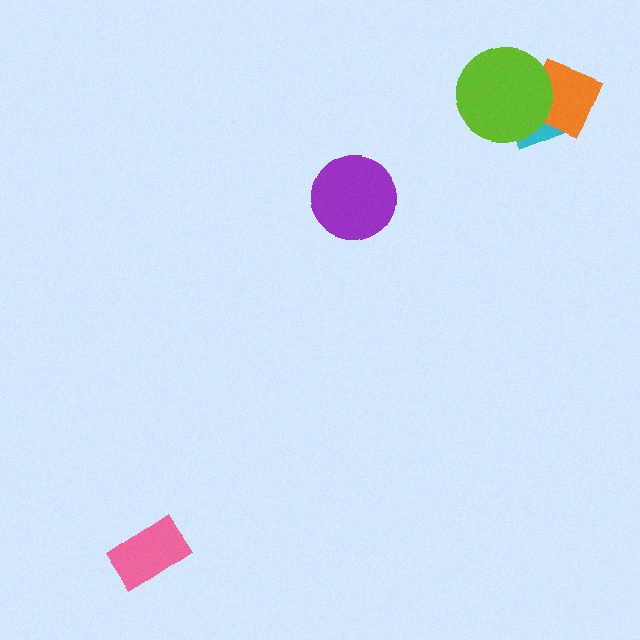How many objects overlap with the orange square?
2 objects overlap with the orange square.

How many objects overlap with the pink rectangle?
0 objects overlap with the pink rectangle.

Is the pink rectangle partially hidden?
No, no other shape covers it.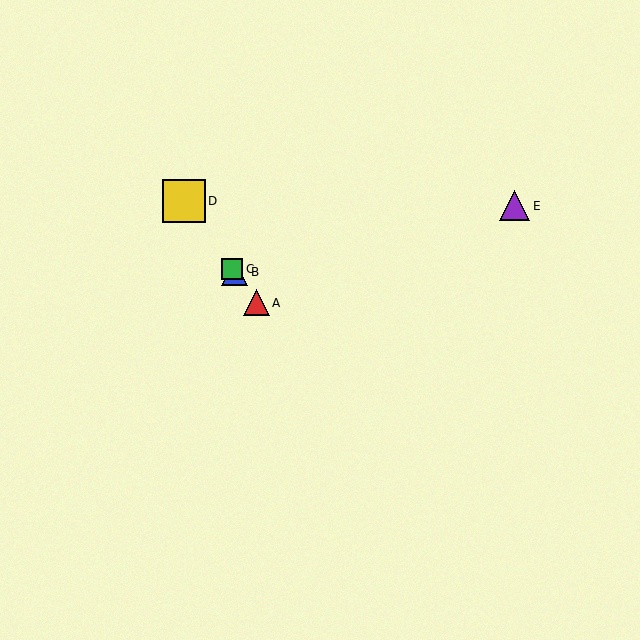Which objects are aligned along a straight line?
Objects A, B, C, D are aligned along a straight line.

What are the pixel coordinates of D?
Object D is at (184, 201).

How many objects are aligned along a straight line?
4 objects (A, B, C, D) are aligned along a straight line.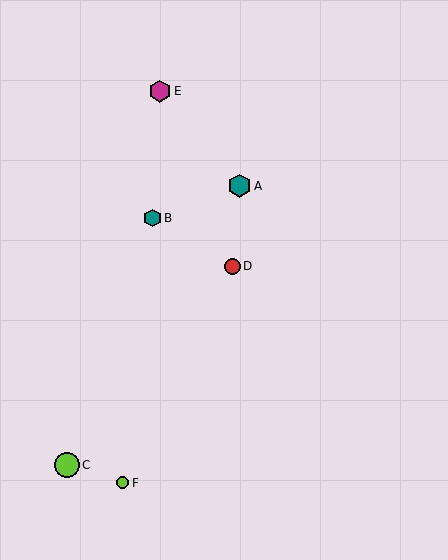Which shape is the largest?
The lime circle (labeled C) is the largest.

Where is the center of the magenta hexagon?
The center of the magenta hexagon is at (160, 91).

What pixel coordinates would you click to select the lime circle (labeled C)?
Click at (67, 465) to select the lime circle C.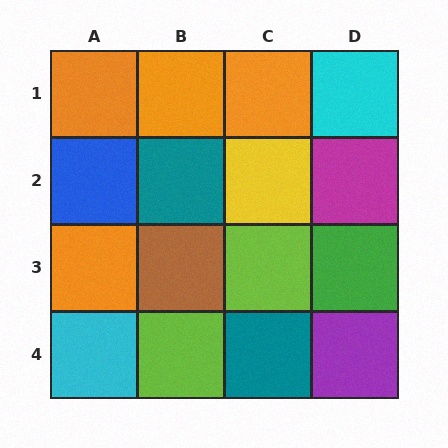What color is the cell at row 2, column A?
Blue.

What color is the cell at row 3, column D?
Green.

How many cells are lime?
2 cells are lime.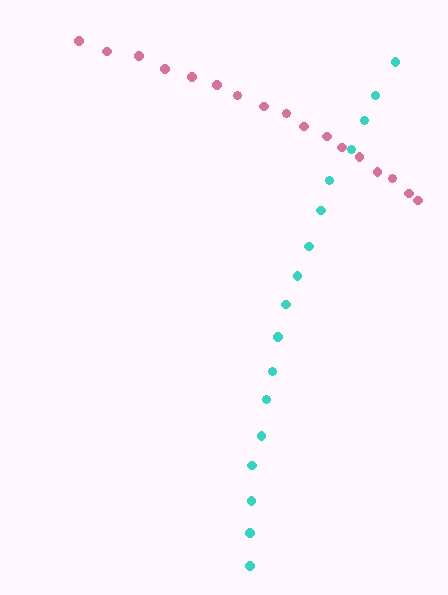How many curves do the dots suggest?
There are 2 distinct paths.